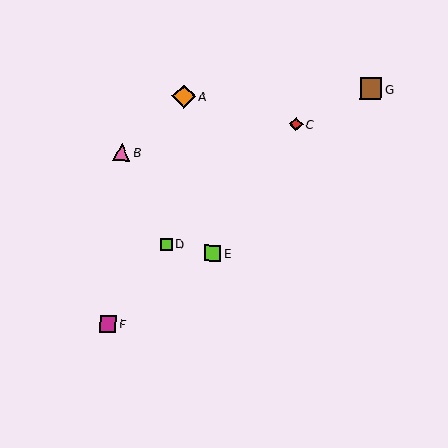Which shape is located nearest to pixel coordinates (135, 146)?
The pink triangle (labeled B) at (122, 152) is nearest to that location.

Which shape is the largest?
The orange diamond (labeled A) is the largest.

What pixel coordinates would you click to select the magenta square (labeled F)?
Click at (108, 324) to select the magenta square F.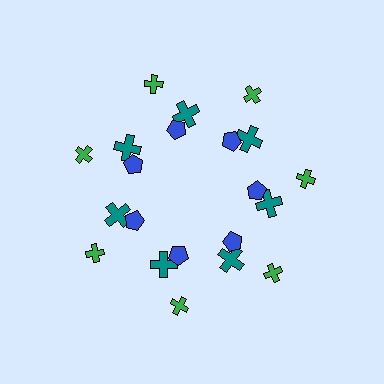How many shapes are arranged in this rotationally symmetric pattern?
There are 21 shapes, arranged in 7 groups of 3.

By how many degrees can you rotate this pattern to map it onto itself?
The pattern maps onto itself every 51 degrees of rotation.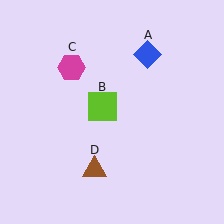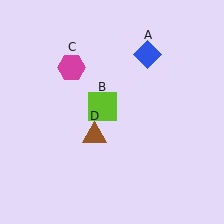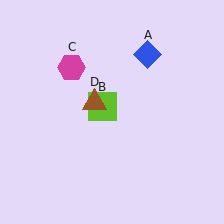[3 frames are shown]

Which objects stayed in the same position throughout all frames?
Blue diamond (object A) and lime square (object B) and magenta hexagon (object C) remained stationary.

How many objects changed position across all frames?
1 object changed position: brown triangle (object D).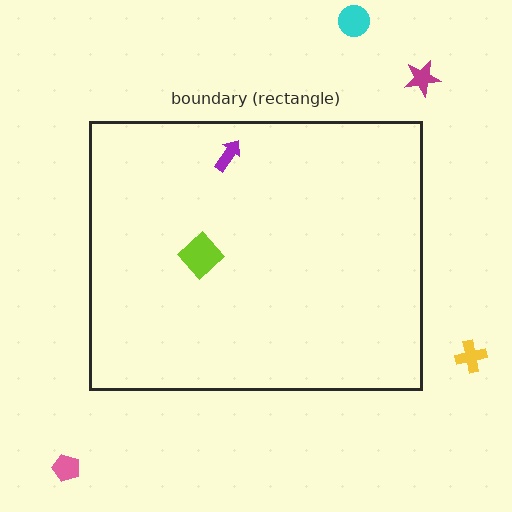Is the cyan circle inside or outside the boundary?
Outside.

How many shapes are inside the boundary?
2 inside, 4 outside.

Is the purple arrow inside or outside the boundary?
Inside.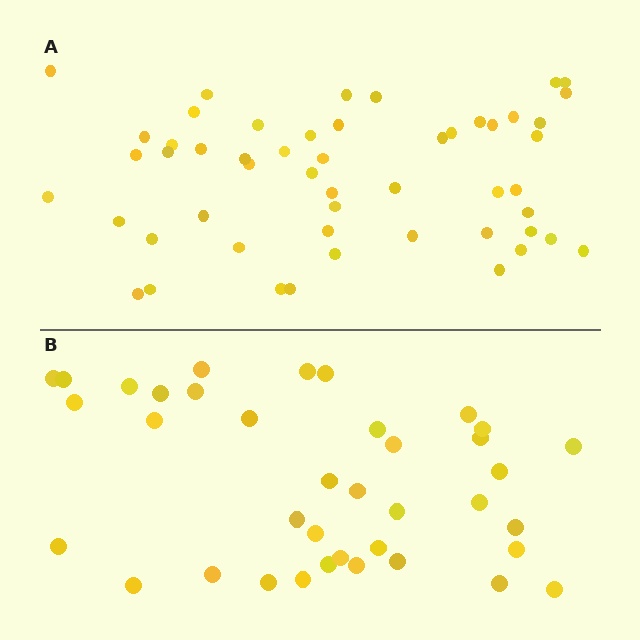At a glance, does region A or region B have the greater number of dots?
Region A (the top region) has more dots.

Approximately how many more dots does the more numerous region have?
Region A has approximately 15 more dots than region B.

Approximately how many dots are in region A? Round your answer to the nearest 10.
About 50 dots. (The exact count is 52, which rounds to 50.)